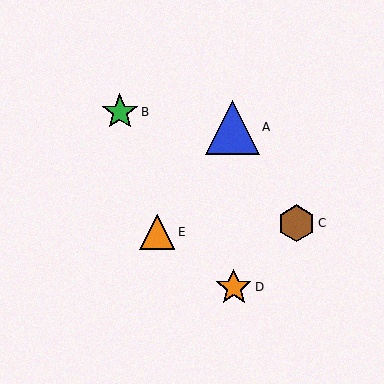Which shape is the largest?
The blue triangle (labeled A) is the largest.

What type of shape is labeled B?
Shape B is a green star.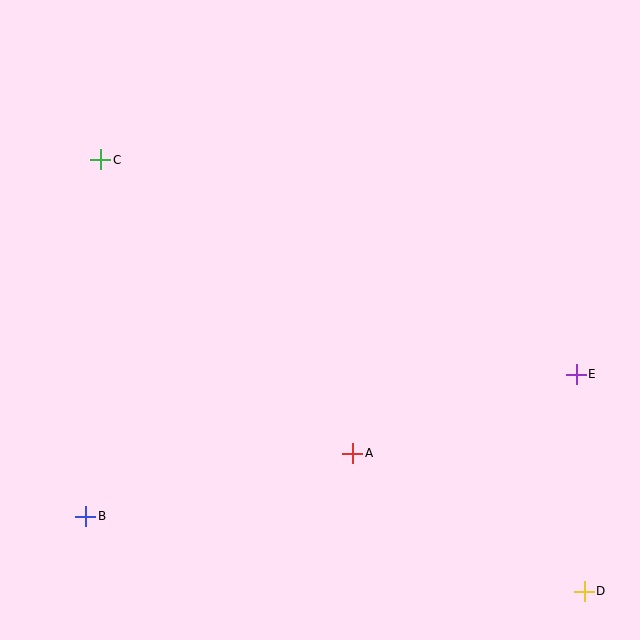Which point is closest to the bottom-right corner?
Point D is closest to the bottom-right corner.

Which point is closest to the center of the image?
Point A at (353, 453) is closest to the center.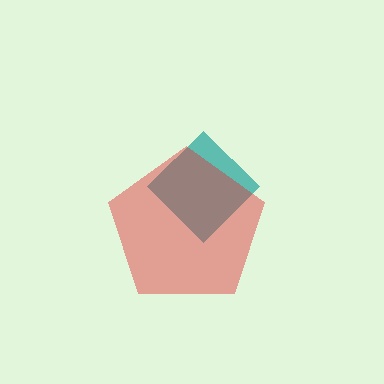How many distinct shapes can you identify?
There are 2 distinct shapes: a teal diamond, a red pentagon.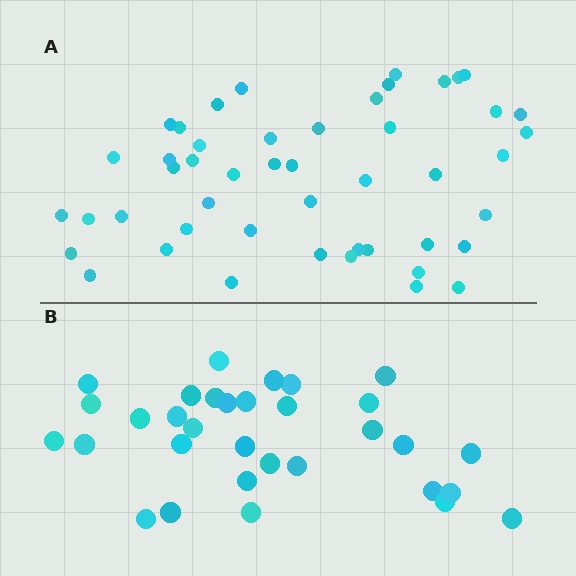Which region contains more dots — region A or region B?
Region A (the top region) has more dots.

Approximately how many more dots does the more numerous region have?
Region A has approximately 15 more dots than region B.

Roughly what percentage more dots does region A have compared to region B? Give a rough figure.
About 50% more.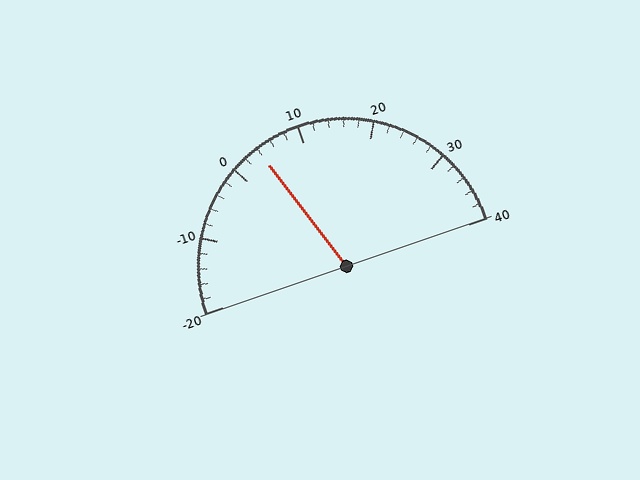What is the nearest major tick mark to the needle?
The nearest major tick mark is 0.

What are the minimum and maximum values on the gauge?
The gauge ranges from -20 to 40.